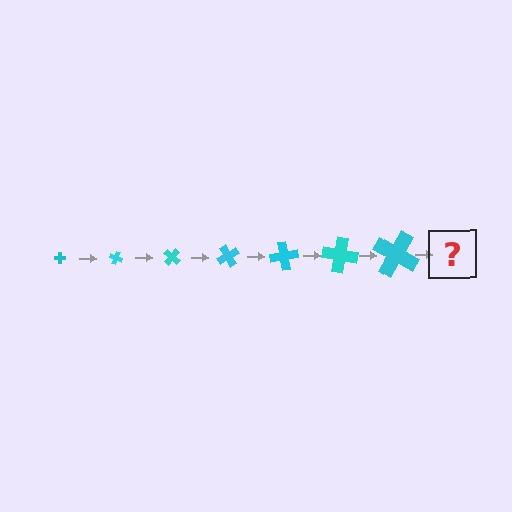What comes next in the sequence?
The next element should be a cross, larger than the previous one and rotated 140 degrees from the start.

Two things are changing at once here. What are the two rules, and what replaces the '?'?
The two rules are that the cross grows larger each step and it rotates 20 degrees each step. The '?' should be a cross, larger than the previous one and rotated 140 degrees from the start.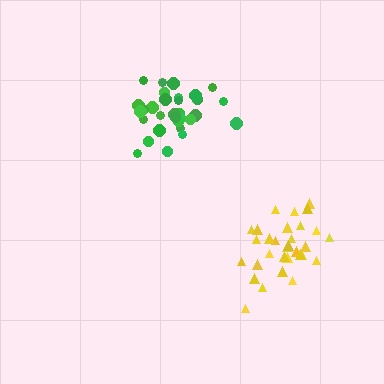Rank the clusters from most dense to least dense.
green, yellow.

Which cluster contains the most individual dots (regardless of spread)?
Yellow (31).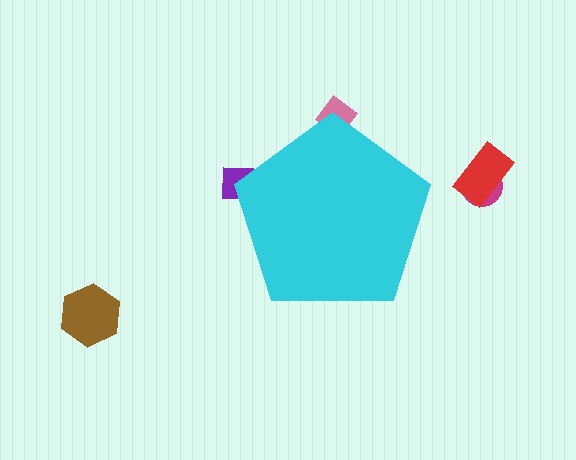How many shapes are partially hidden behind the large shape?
2 shapes are partially hidden.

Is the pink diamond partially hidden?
Yes, the pink diamond is partially hidden behind the cyan pentagon.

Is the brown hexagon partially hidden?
No, the brown hexagon is fully visible.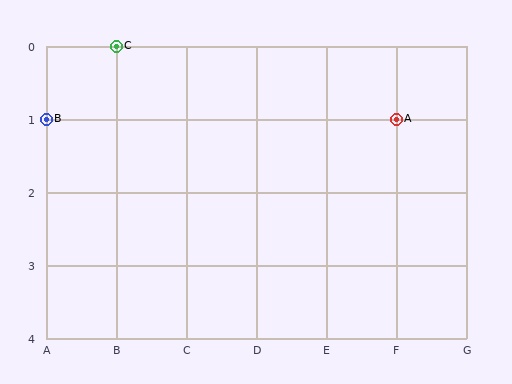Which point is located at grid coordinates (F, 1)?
Point A is at (F, 1).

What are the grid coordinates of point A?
Point A is at grid coordinates (F, 1).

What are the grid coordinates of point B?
Point B is at grid coordinates (A, 1).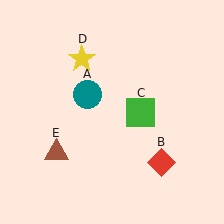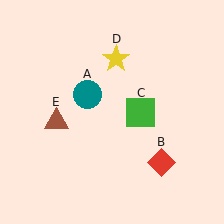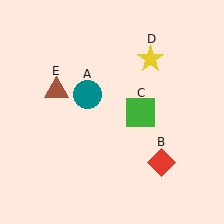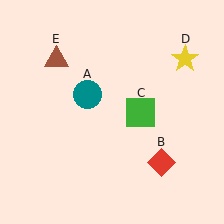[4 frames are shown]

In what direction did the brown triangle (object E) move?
The brown triangle (object E) moved up.